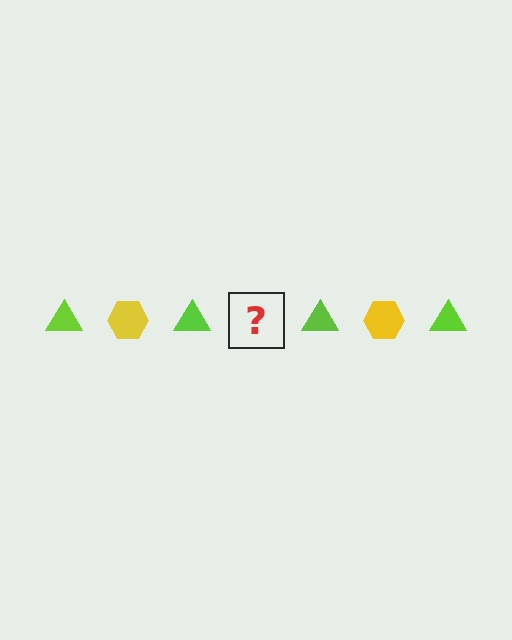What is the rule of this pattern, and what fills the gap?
The rule is that the pattern alternates between lime triangle and yellow hexagon. The gap should be filled with a yellow hexagon.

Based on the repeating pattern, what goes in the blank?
The blank should be a yellow hexagon.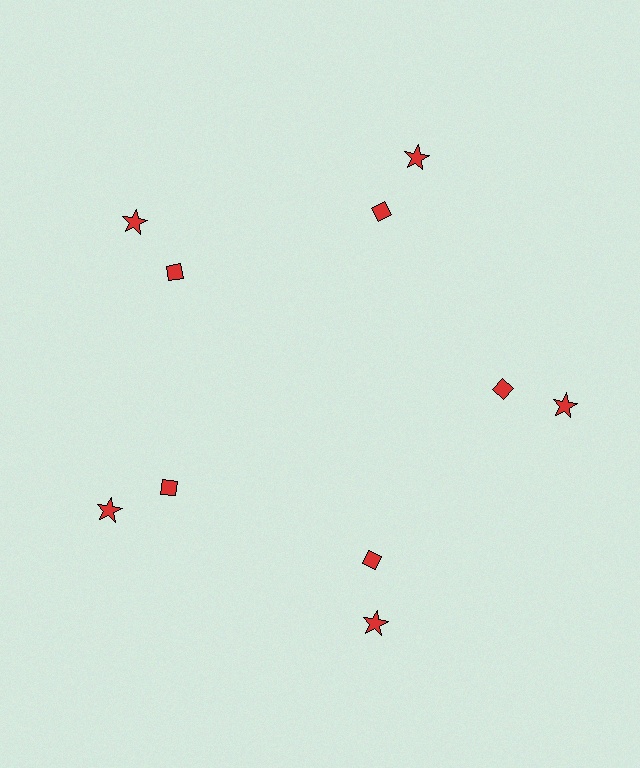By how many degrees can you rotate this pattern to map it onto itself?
The pattern maps onto itself every 72 degrees of rotation.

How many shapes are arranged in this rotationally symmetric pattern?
There are 10 shapes, arranged in 5 groups of 2.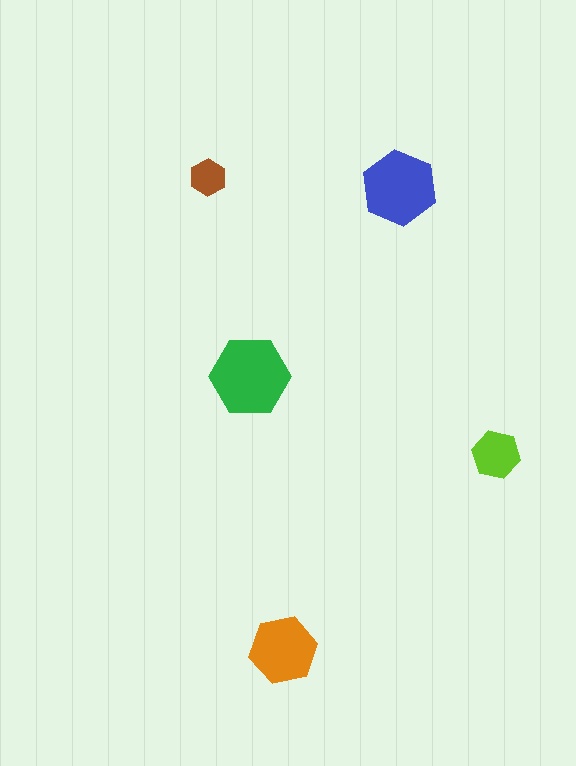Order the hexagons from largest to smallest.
the green one, the blue one, the orange one, the lime one, the brown one.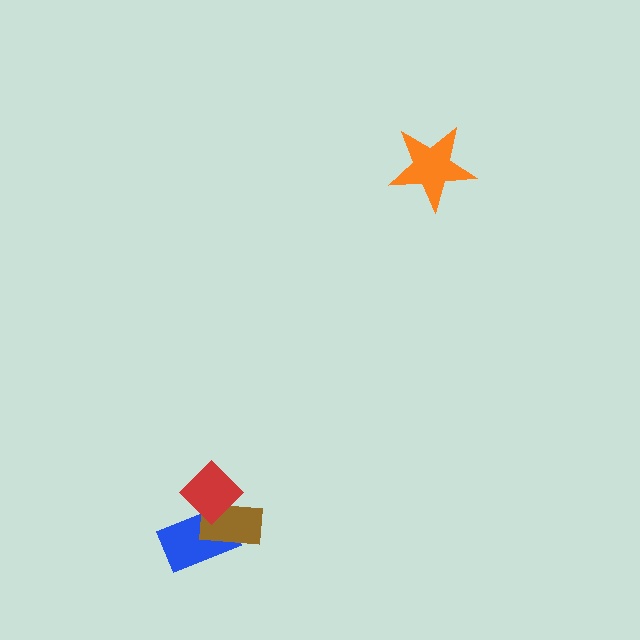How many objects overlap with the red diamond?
2 objects overlap with the red diamond.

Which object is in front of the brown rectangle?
The red diamond is in front of the brown rectangle.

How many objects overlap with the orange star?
0 objects overlap with the orange star.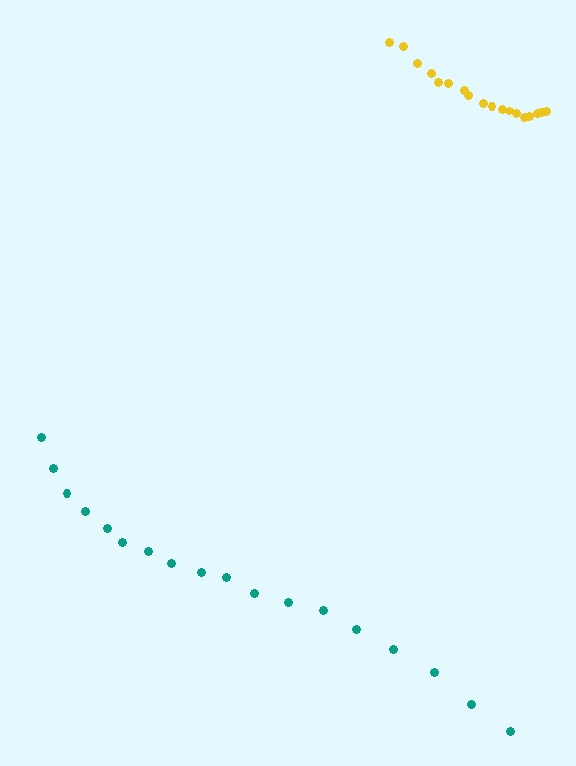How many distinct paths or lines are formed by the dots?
There are 2 distinct paths.